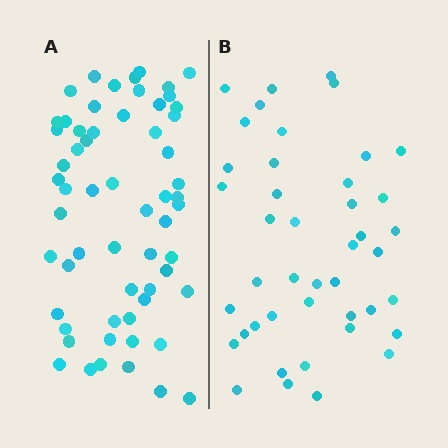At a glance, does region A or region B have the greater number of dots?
Region A (the left region) has more dots.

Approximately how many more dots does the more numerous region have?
Region A has approximately 15 more dots than region B.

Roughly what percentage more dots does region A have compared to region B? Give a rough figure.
About 40% more.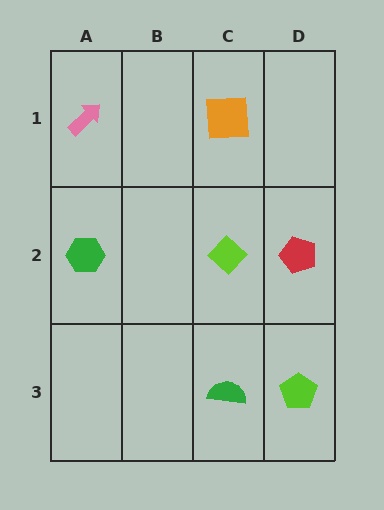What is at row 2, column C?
A lime diamond.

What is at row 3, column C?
A green semicircle.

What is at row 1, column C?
An orange square.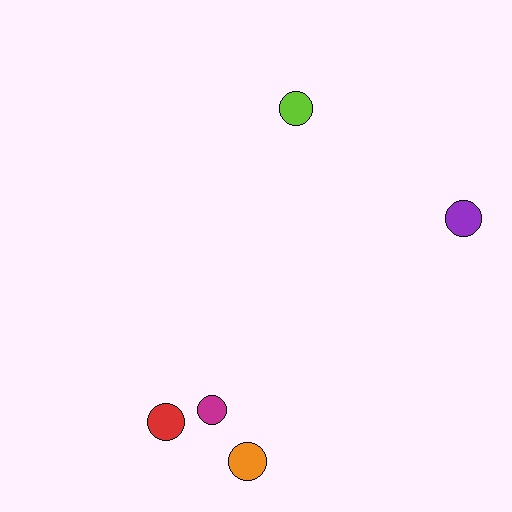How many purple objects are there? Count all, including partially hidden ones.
There is 1 purple object.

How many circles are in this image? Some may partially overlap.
There are 5 circles.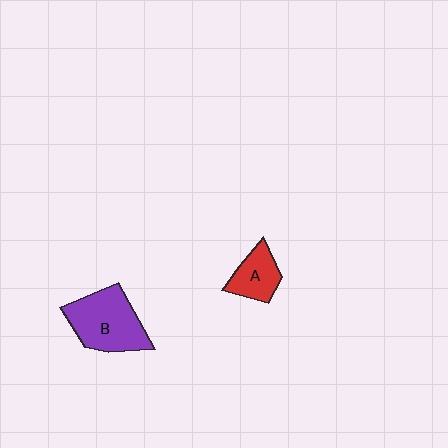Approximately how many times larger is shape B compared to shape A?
Approximately 1.9 times.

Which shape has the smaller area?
Shape A (red).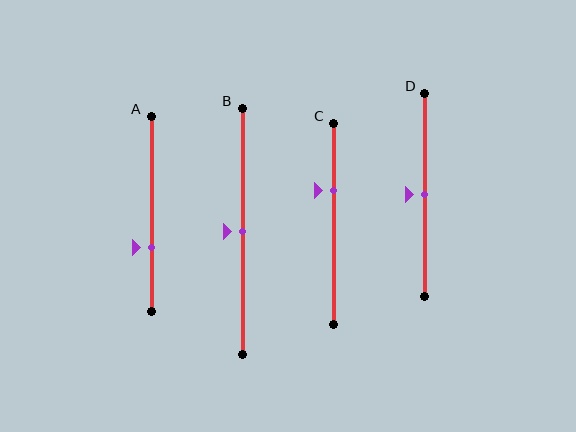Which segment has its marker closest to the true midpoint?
Segment B has its marker closest to the true midpoint.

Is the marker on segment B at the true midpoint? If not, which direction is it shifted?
Yes, the marker on segment B is at the true midpoint.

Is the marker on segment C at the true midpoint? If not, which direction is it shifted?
No, the marker on segment C is shifted upward by about 17% of the segment length.